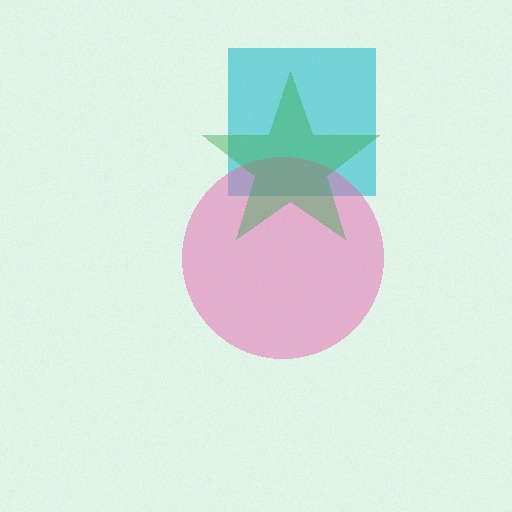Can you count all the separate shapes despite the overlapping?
Yes, there are 3 separate shapes.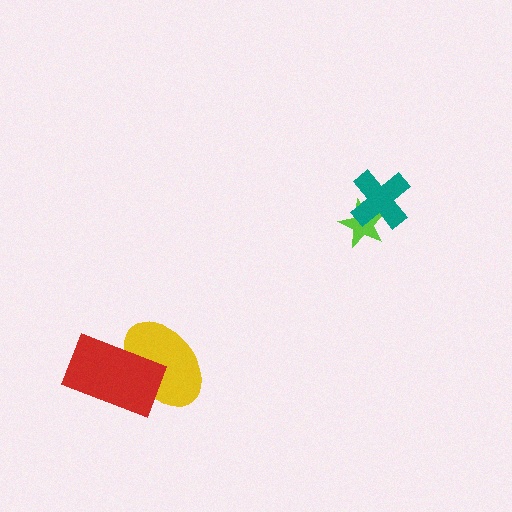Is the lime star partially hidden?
Yes, it is partially covered by another shape.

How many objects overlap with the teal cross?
1 object overlaps with the teal cross.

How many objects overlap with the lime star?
1 object overlaps with the lime star.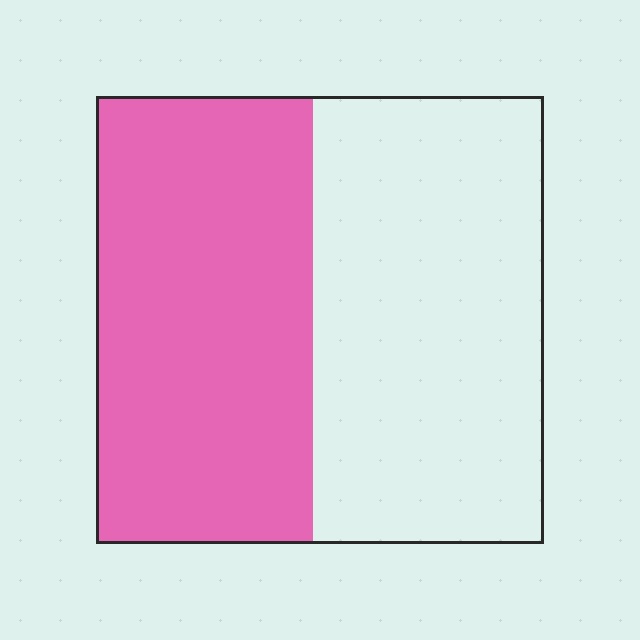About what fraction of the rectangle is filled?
About one half (1/2).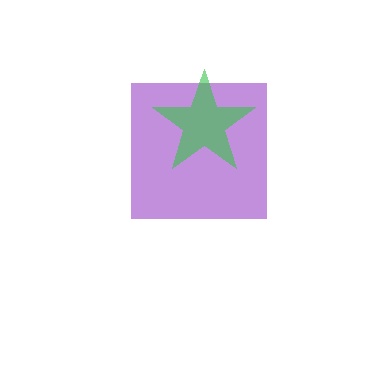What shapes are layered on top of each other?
The layered shapes are: a purple square, a green star.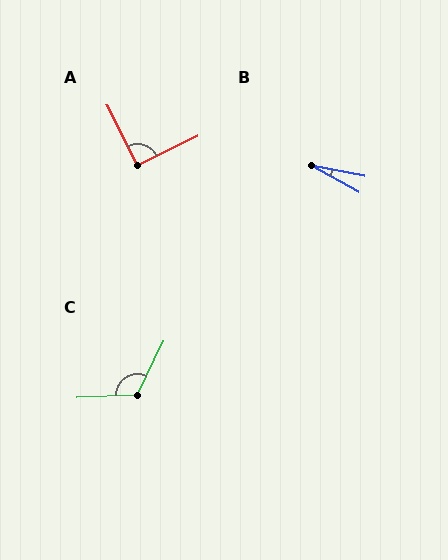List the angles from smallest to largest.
B (18°), A (91°), C (117°).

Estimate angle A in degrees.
Approximately 91 degrees.